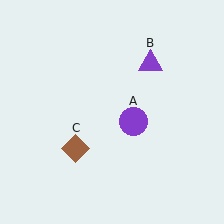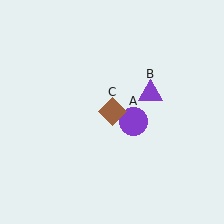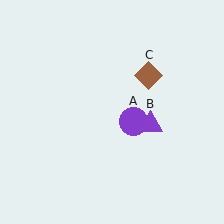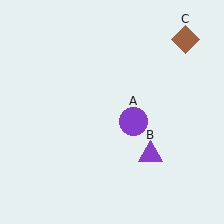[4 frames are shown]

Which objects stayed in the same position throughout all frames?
Purple circle (object A) remained stationary.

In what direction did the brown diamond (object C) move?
The brown diamond (object C) moved up and to the right.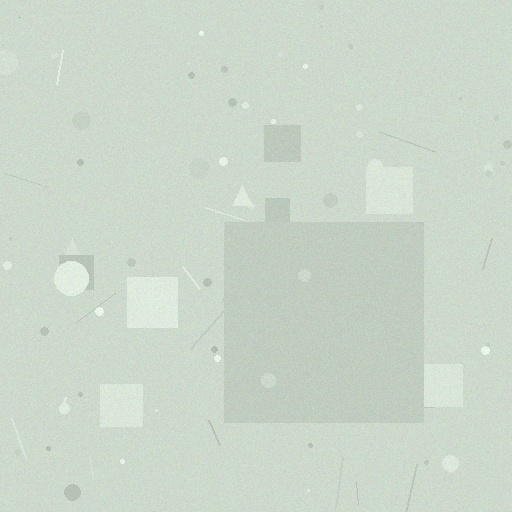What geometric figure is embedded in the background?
A square is embedded in the background.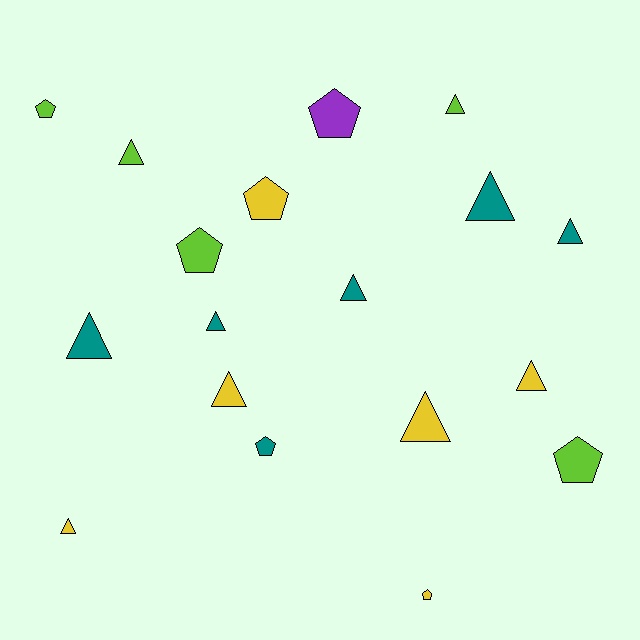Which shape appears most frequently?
Triangle, with 11 objects.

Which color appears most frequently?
Yellow, with 6 objects.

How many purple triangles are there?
There are no purple triangles.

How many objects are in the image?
There are 18 objects.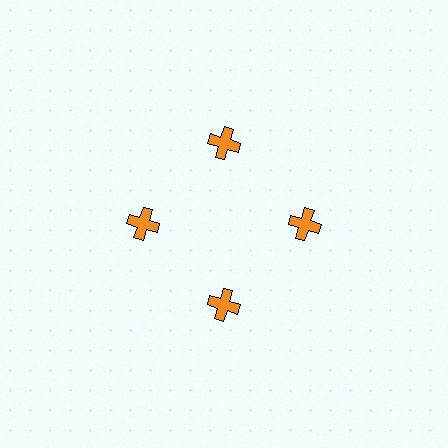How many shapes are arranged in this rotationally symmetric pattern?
There are 4 shapes, arranged in 4 groups of 1.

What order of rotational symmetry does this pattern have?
This pattern has 4-fold rotational symmetry.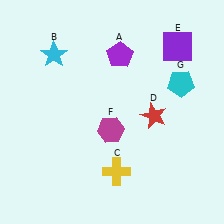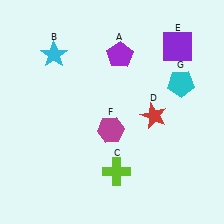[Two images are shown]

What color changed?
The cross (C) changed from yellow in Image 1 to lime in Image 2.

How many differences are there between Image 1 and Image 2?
There is 1 difference between the two images.